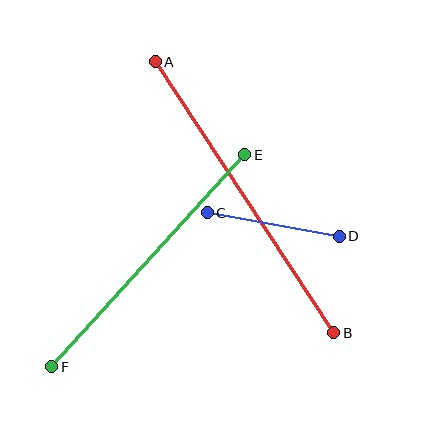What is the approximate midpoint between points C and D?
The midpoint is at approximately (273, 225) pixels.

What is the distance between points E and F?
The distance is approximately 287 pixels.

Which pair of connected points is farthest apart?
Points A and B are farthest apart.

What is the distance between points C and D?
The distance is approximately 134 pixels.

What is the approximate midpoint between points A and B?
The midpoint is at approximately (244, 197) pixels.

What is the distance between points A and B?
The distance is approximately 324 pixels.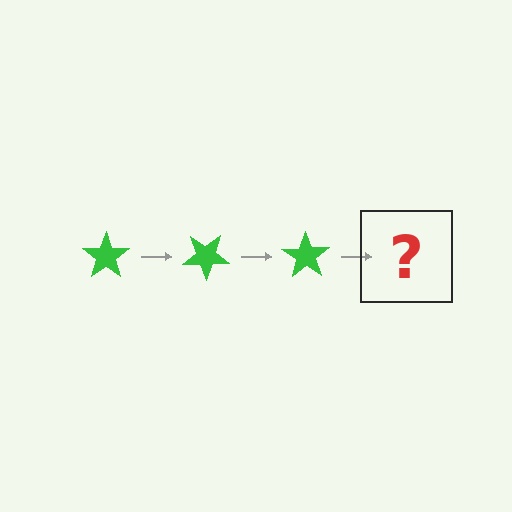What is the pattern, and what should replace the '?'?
The pattern is that the star rotates 35 degrees each step. The '?' should be a green star rotated 105 degrees.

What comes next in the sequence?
The next element should be a green star rotated 105 degrees.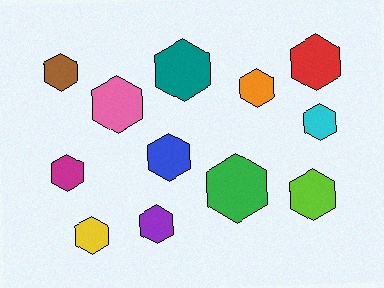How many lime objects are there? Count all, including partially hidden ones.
There is 1 lime object.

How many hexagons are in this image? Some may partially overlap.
There are 12 hexagons.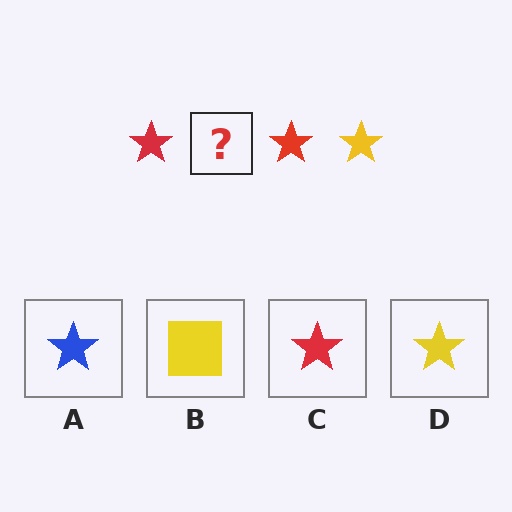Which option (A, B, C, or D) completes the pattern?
D.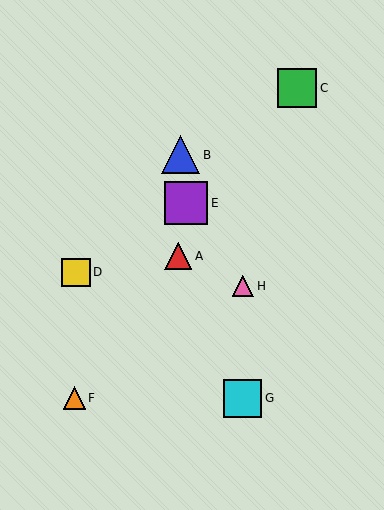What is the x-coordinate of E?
Object E is at x≈186.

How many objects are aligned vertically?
2 objects (G, H) are aligned vertically.